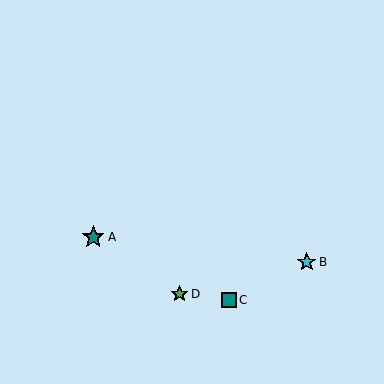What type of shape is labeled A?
Shape A is a teal star.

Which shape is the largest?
The teal star (labeled A) is the largest.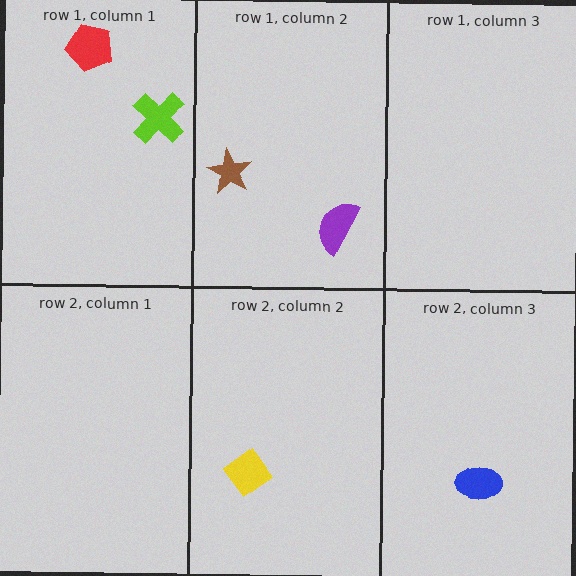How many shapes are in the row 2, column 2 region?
1.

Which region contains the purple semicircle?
The row 1, column 2 region.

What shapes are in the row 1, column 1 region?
The lime cross, the red pentagon.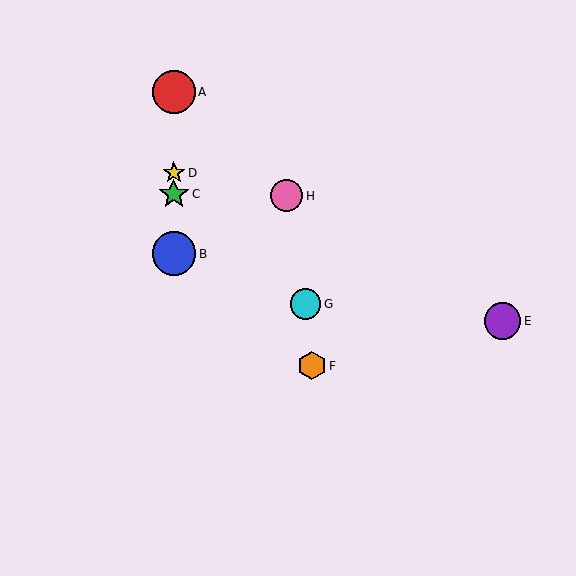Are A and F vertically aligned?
No, A is at x≈174 and F is at x≈312.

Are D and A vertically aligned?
Yes, both are at x≈174.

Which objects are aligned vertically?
Objects A, B, C, D are aligned vertically.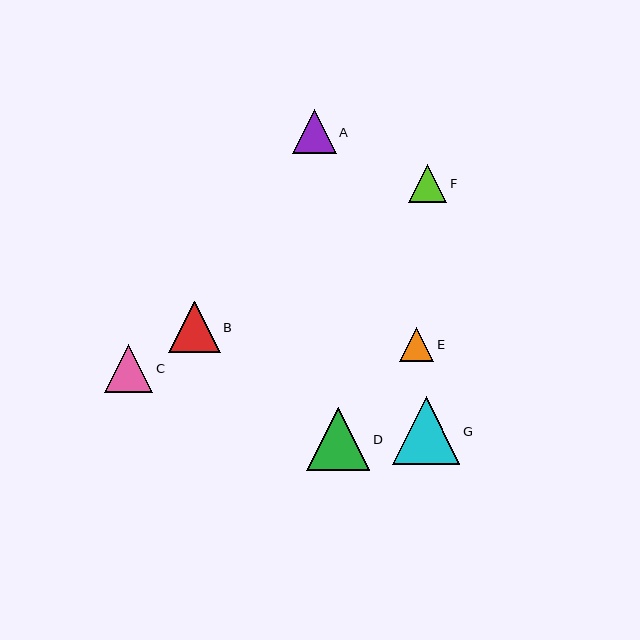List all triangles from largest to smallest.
From largest to smallest: G, D, B, C, A, F, E.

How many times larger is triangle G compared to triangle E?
Triangle G is approximately 2.0 times the size of triangle E.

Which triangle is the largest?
Triangle G is the largest with a size of approximately 67 pixels.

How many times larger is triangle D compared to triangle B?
Triangle D is approximately 1.2 times the size of triangle B.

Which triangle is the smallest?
Triangle E is the smallest with a size of approximately 34 pixels.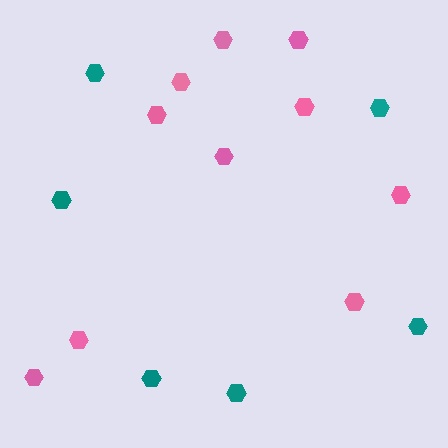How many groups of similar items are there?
There are 2 groups: one group of teal hexagons (6) and one group of pink hexagons (10).